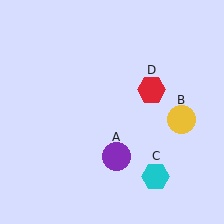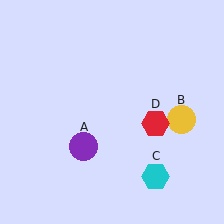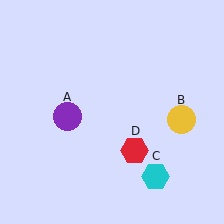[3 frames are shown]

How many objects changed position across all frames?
2 objects changed position: purple circle (object A), red hexagon (object D).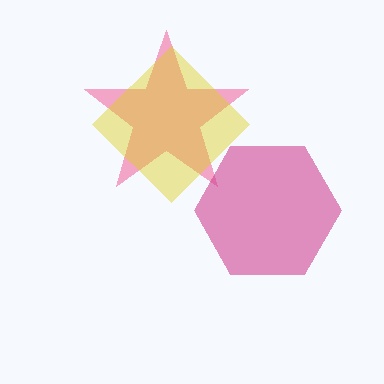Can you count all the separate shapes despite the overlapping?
Yes, there are 3 separate shapes.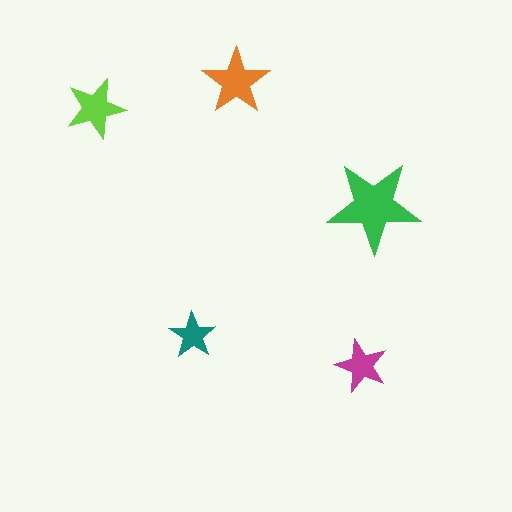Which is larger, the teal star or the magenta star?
The magenta one.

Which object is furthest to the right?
The green star is rightmost.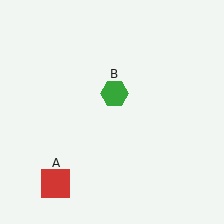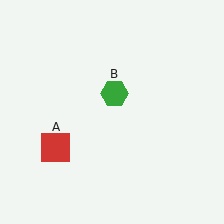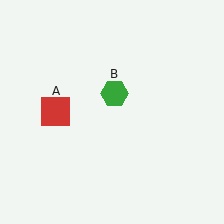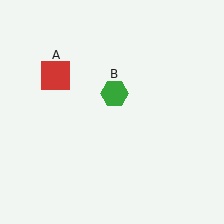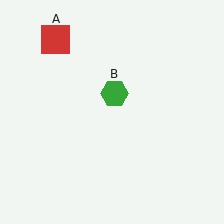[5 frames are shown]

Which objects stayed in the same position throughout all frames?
Green hexagon (object B) remained stationary.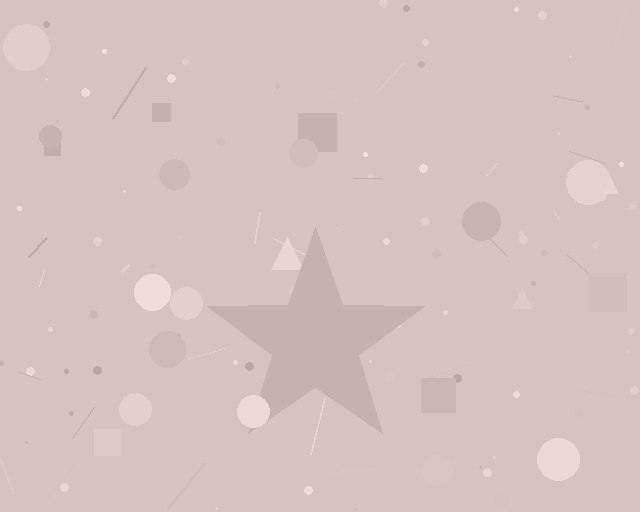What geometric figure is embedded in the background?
A star is embedded in the background.